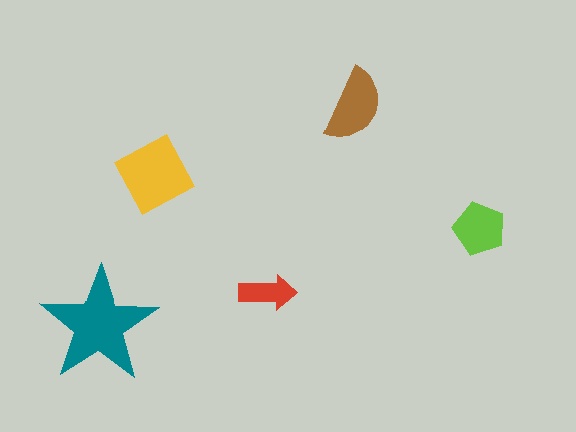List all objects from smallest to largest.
The red arrow, the lime pentagon, the brown semicircle, the yellow diamond, the teal star.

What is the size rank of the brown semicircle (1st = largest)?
3rd.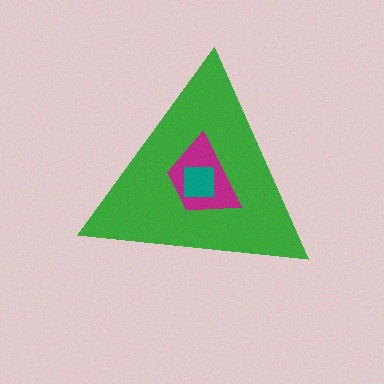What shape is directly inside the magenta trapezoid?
The teal square.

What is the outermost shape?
The green triangle.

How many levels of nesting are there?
3.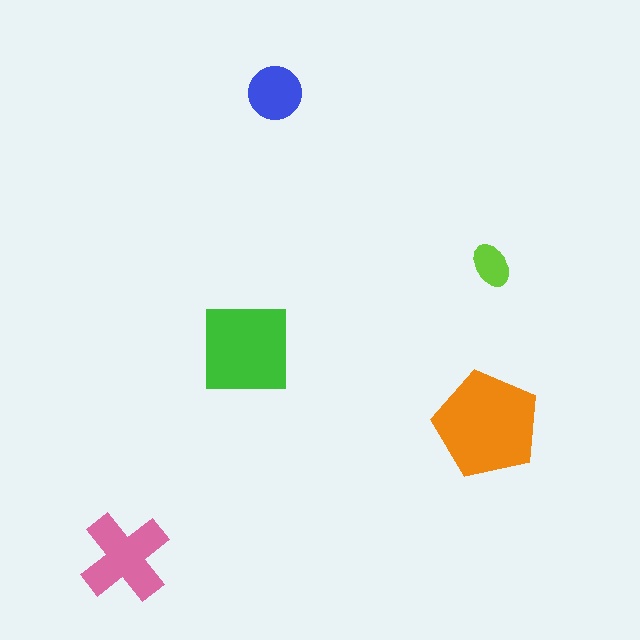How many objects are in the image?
There are 5 objects in the image.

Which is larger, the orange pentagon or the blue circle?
The orange pentagon.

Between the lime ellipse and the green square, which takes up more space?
The green square.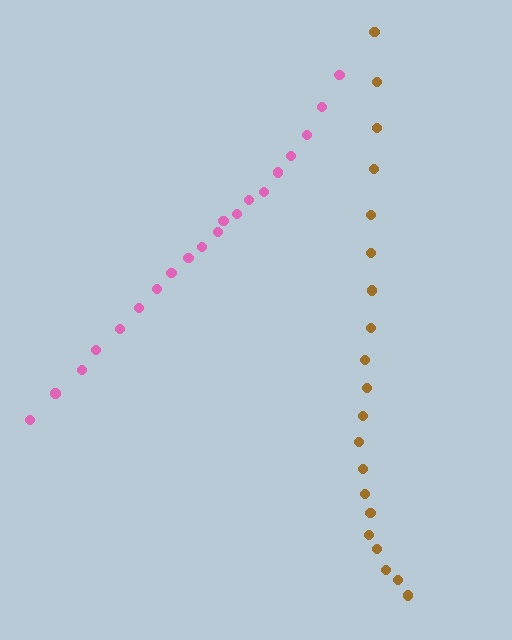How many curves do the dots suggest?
There are 2 distinct paths.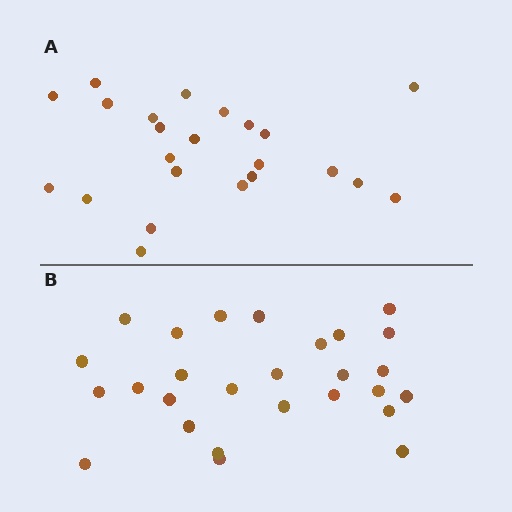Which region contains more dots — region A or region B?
Region B (the bottom region) has more dots.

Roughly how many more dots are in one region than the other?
Region B has about 4 more dots than region A.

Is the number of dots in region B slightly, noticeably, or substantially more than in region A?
Region B has only slightly more — the two regions are fairly close. The ratio is roughly 1.2 to 1.